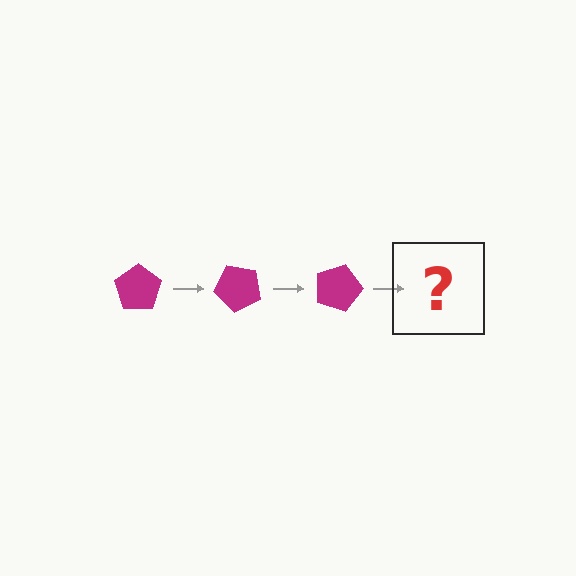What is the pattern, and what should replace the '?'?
The pattern is that the pentagon rotates 45 degrees each step. The '?' should be a magenta pentagon rotated 135 degrees.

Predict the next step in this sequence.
The next step is a magenta pentagon rotated 135 degrees.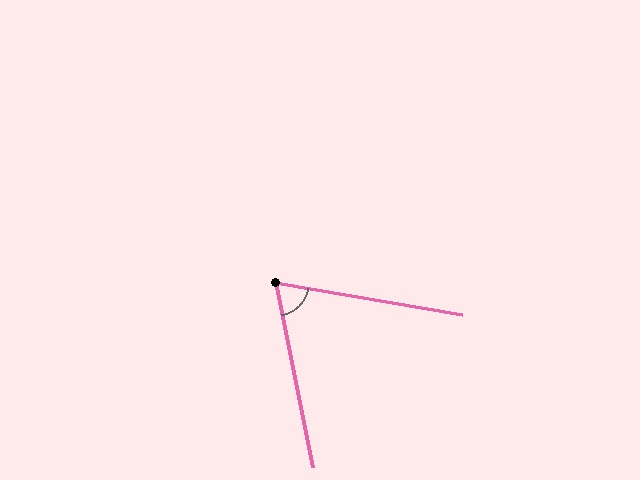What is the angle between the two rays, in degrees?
Approximately 69 degrees.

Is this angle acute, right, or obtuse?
It is acute.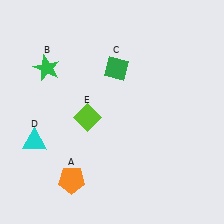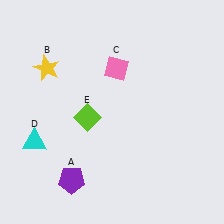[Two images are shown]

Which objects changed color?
A changed from orange to purple. B changed from green to yellow. C changed from green to pink.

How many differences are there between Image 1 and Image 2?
There are 3 differences between the two images.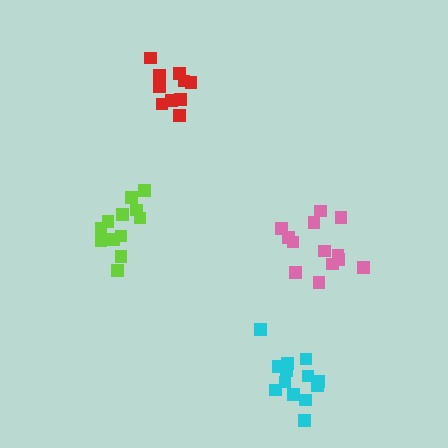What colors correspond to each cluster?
The clusters are colored: pink, red, lime, cyan.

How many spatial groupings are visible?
There are 4 spatial groupings.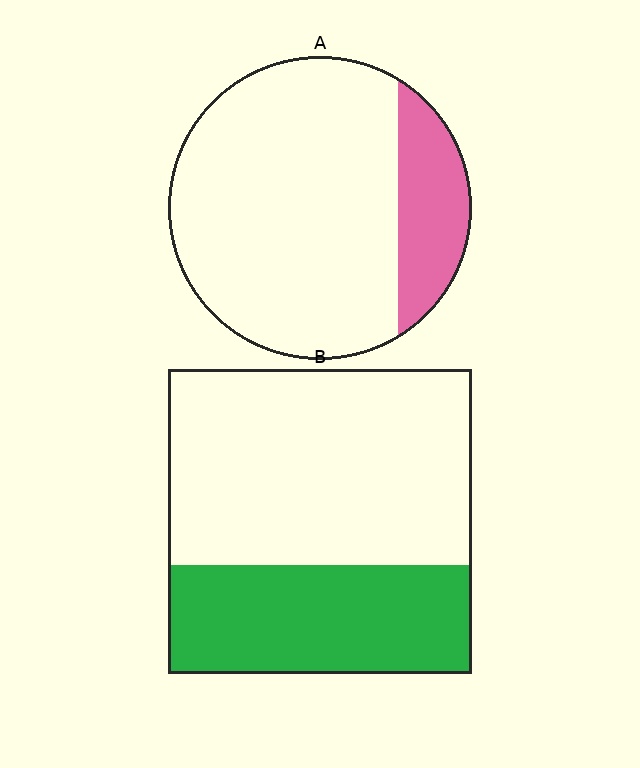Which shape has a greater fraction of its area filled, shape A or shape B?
Shape B.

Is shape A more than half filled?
No.